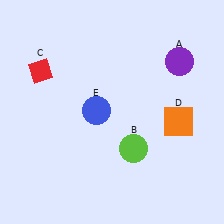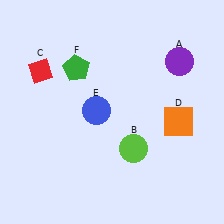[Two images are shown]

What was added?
A green pentagon (F) was added in Image 2.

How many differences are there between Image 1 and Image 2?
There is 1 difference between the two images.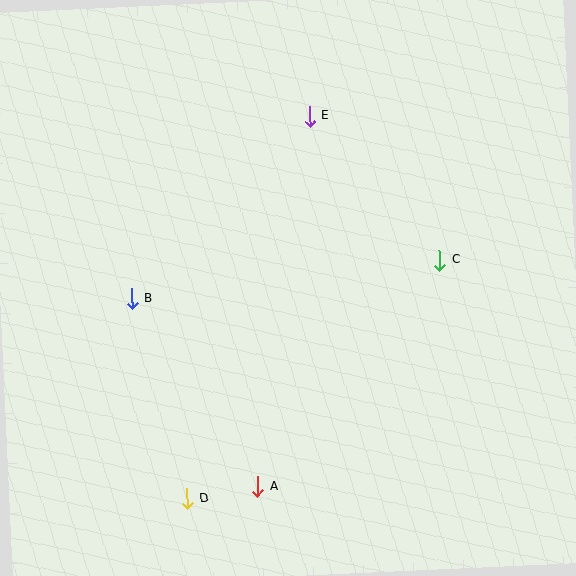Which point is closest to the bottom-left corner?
Point D is closest to the bottom-left corner.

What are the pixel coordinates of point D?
Point D is at (187, 499).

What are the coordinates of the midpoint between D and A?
The midpoint between D and A is at (223, 493).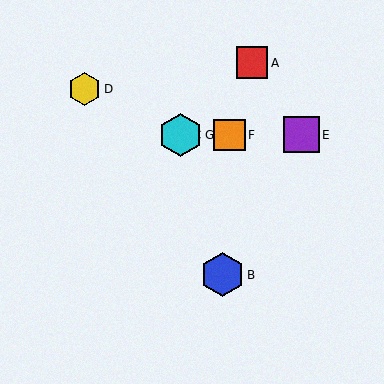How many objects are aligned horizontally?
4 objects (C, E, F, G) are aligned horizontally.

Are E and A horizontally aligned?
No, E is at y≈135 and A is at y≈63.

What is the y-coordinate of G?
Object G is at y≈135.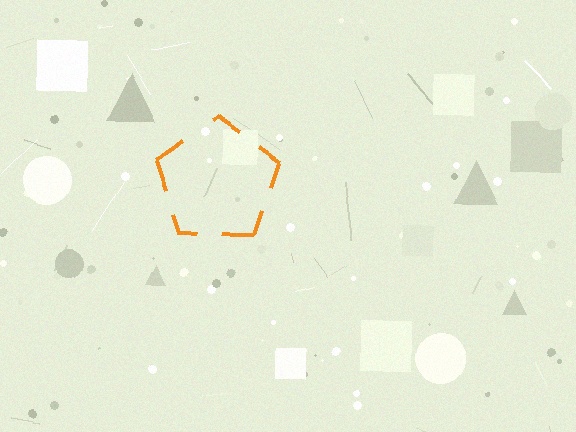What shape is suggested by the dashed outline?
The dashed outline suggests a pentagon.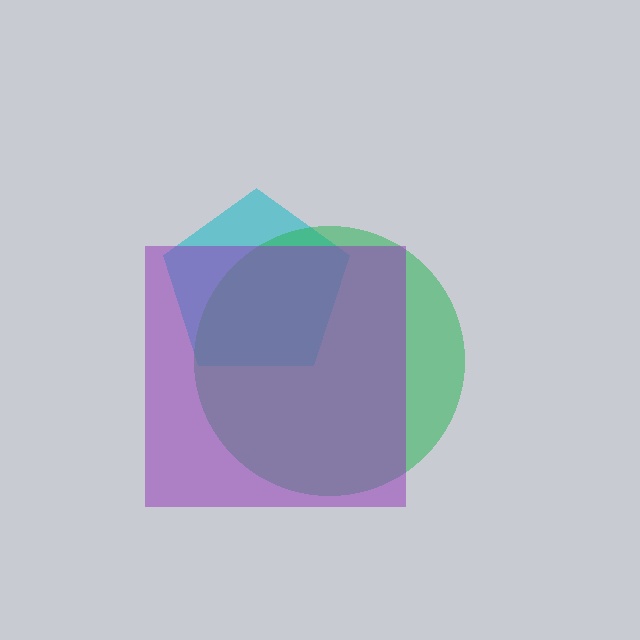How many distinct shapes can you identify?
There are 3 distinct shapes: a cyan pentagon, a green circle, a purple square.